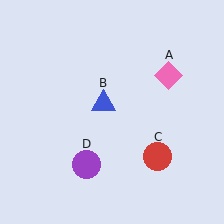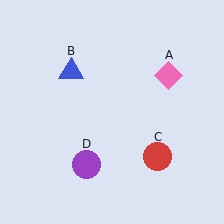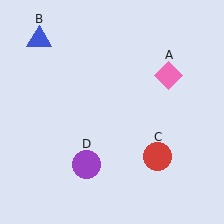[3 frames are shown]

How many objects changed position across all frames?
1 object changed position: blue triangle (object B).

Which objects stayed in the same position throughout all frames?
Pink diamond (object A) and red circle (object C) and purple circle (object D) remained stationary.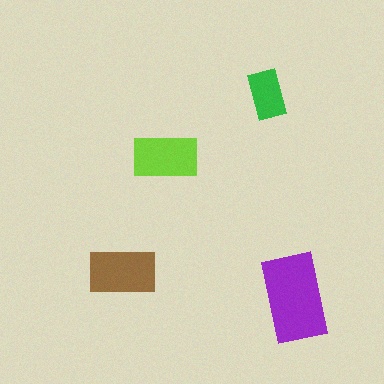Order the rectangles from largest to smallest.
the purple one, the brown one, the lime one, the green one.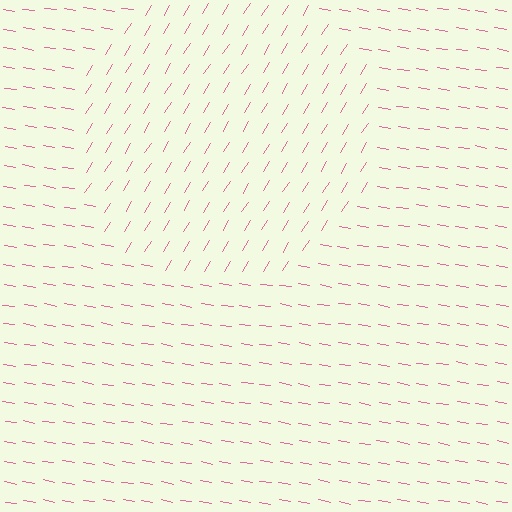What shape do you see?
I see a circle.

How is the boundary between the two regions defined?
The boundary is defined purely by a change in line orientation (approximately 68 degrees difference). All lines are the same color and thickness.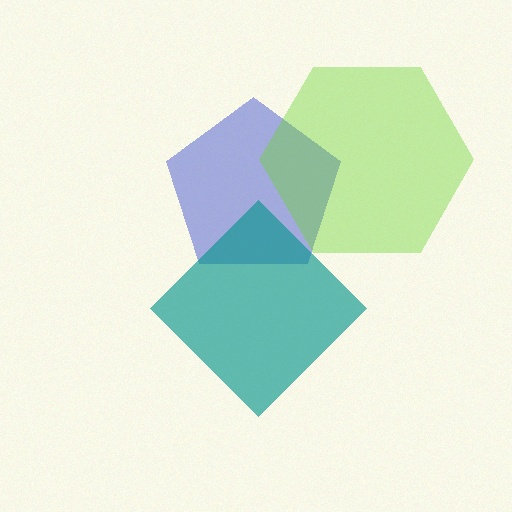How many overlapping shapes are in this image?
There are 3 overlapping shapes in the image.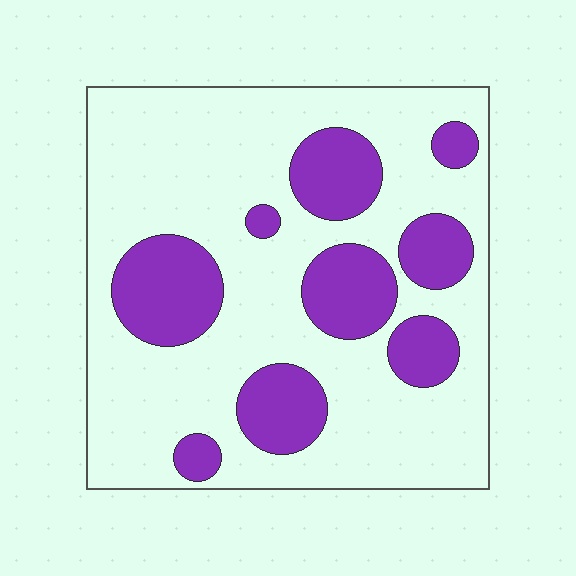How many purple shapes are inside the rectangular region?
9.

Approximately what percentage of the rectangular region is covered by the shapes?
Approximately 25%.